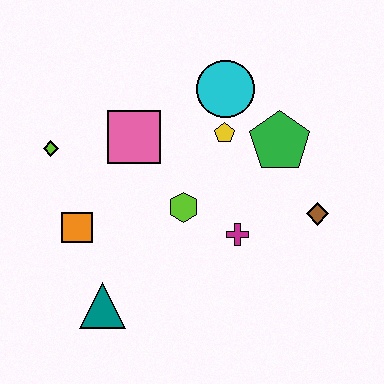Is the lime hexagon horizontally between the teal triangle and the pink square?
No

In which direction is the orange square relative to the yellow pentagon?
The orange square is to the left of the yellow pentagon.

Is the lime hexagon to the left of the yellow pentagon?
Yes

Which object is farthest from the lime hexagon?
The lime diamond is farthest from the lime hexagon.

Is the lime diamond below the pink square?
Yes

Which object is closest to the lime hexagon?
The magenta cross is closest to the lime hexagon.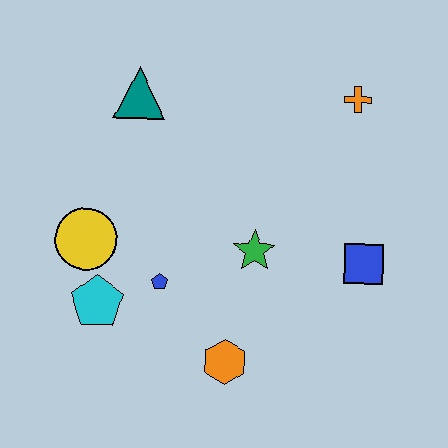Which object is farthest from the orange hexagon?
The orange cross is farthest from the orange hexagon.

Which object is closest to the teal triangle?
The yellow circle is closest to the teal triangle.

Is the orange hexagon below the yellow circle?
Yes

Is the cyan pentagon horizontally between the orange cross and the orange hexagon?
No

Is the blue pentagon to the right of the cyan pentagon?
Yes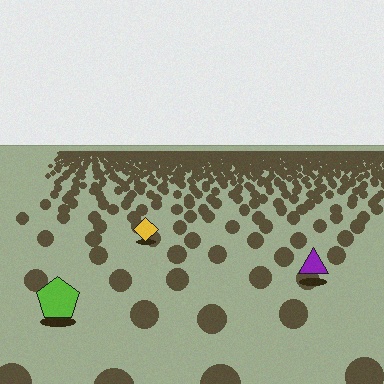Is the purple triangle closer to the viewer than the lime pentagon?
No. The lime pentagon is closer — you can tell from the texture gradient: the ground texture is coarser near it.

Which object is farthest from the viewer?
The yellow diamond is farthest from the viewer. It appears smaller and the ground texture around it is denser.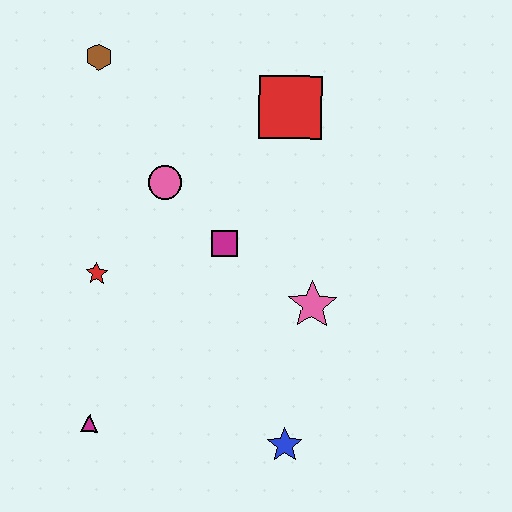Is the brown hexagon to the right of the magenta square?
No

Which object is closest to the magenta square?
The pink circle is closest to the magenta square.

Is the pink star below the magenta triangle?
No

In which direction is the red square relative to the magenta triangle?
The red square is above the magenta triangle.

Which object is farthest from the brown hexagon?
The blue star is farthest from the brown hexagon.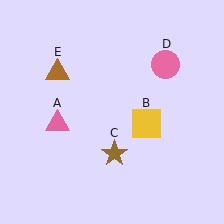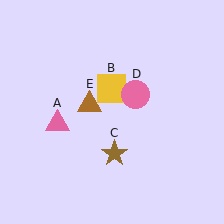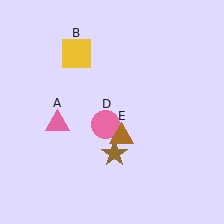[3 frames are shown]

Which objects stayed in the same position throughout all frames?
Pink triangle (object A) and brown star (object C) remained stationary.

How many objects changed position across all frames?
3 objects changed position: yellow square (object B), pink circle (object D), brown triangle (object E).